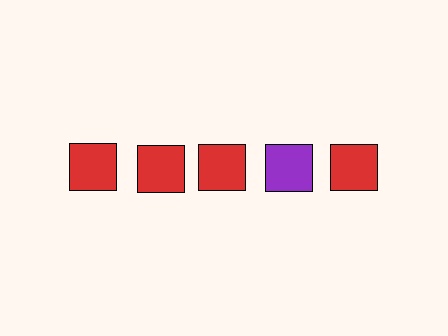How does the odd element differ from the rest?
It has a different color: purple instead of red.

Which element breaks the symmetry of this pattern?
The purple square in the top row, second from right column breaks the symmetry. All other shapes are red squares.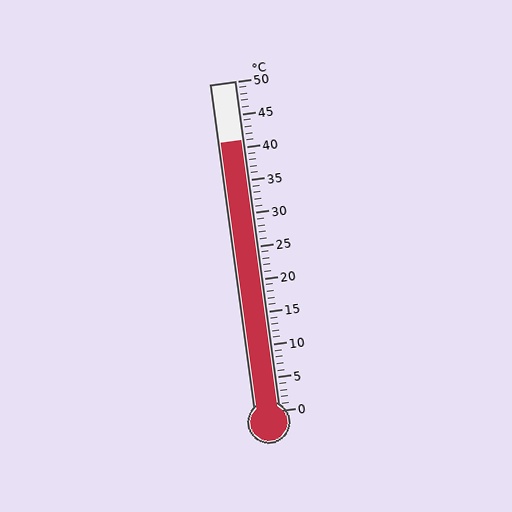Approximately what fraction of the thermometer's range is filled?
The thermometer is filled to approximately 80% of its range.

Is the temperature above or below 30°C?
The temperature is above 30°C.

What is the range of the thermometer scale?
The thermometer scale ranges from 0°C to 50°C.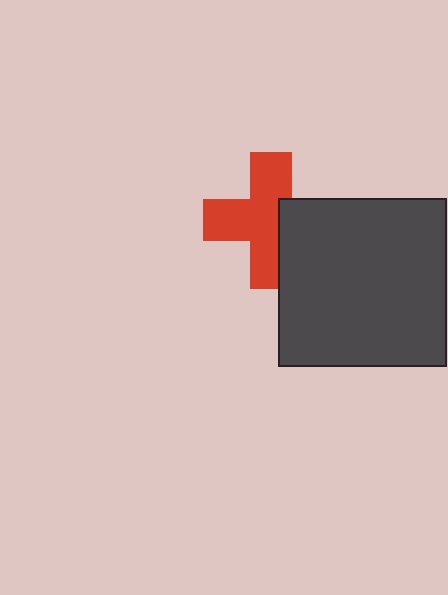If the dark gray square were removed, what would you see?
You would see the complete red cross.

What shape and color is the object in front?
The object in front is a dark gray square.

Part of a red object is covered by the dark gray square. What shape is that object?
It is a cross.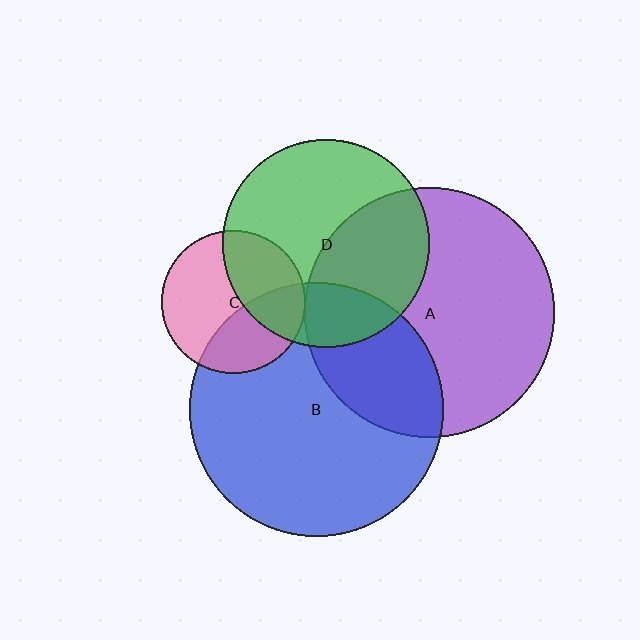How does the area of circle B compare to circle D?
Approximately 1.5 times.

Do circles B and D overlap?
Yes.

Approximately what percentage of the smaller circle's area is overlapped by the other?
Approximately 20%.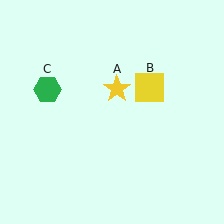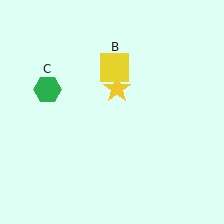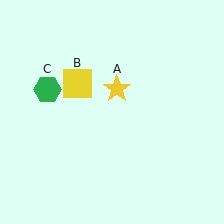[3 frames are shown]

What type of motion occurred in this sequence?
The yellow square (object B) rotated counterclockwise around the center of the scene.